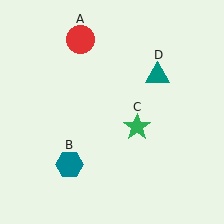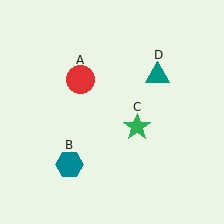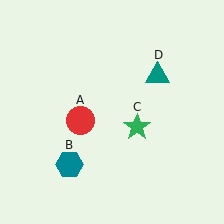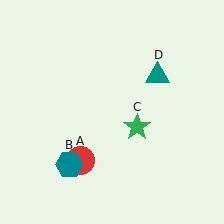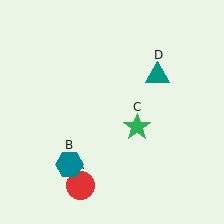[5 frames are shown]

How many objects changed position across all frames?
1 object changed position: red circle (object A).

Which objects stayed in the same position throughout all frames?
Teal hexagon (object B) and green star (object C) and teal triangle (object D) remained stationary.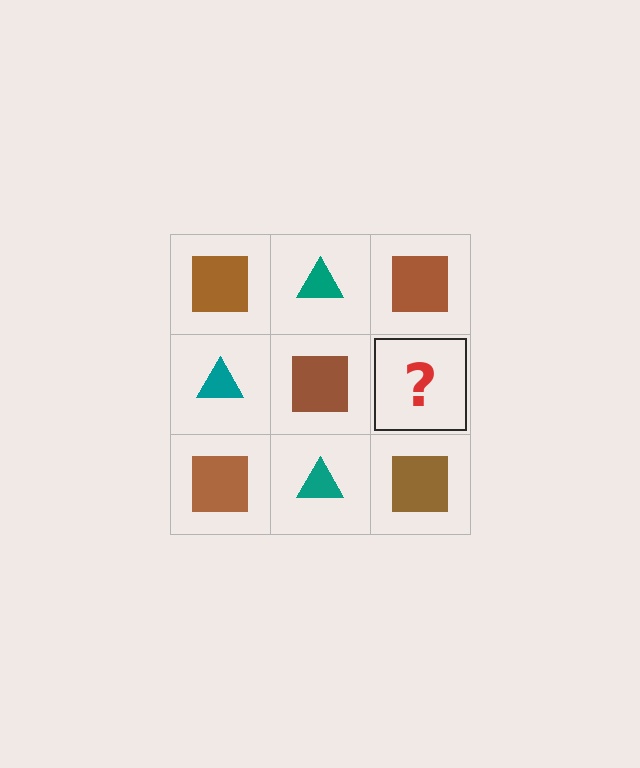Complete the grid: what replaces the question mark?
The question mark should be replaced with a teal triangle.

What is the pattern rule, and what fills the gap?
The rule is that it alternates brown square and teal triangle in a checkerboard pattern. The gap should be filled with a teal triangle.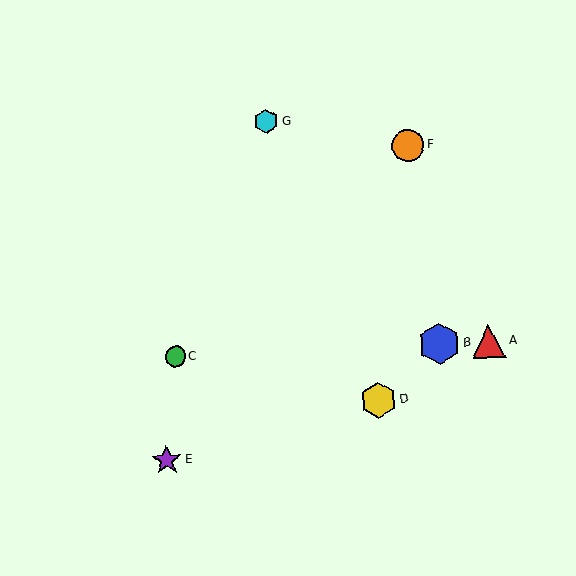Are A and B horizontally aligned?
Yes, both are at y≈341.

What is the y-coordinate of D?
Object D is at y≈400.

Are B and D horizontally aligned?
No, B is at y≈344 and D is at y≈400.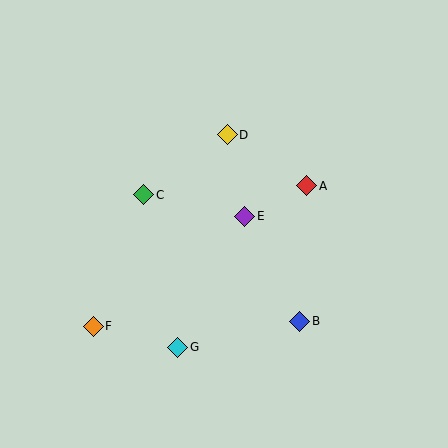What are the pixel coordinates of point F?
Point F is at (93, 326).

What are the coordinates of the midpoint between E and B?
The midpoint between E and B is at (272, 269).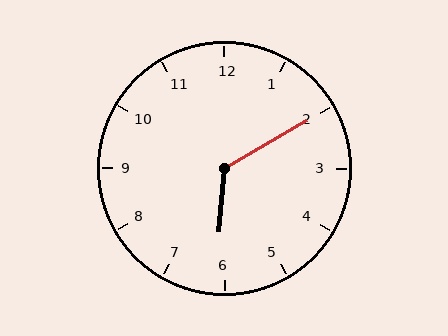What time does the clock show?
6:10.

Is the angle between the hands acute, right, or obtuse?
It is obtuse.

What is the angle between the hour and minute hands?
Approximately 125 degrees.